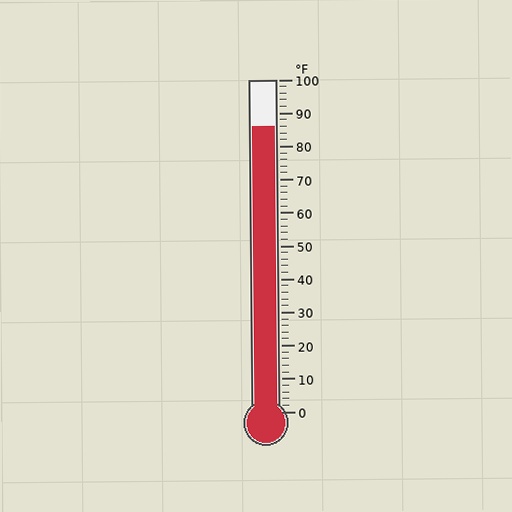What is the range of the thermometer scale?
The thermometer scale ranges from 0°F to 100°F.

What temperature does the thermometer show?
The thermometer shows approximately 86°F.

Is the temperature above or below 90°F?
The temperature is below 90°F.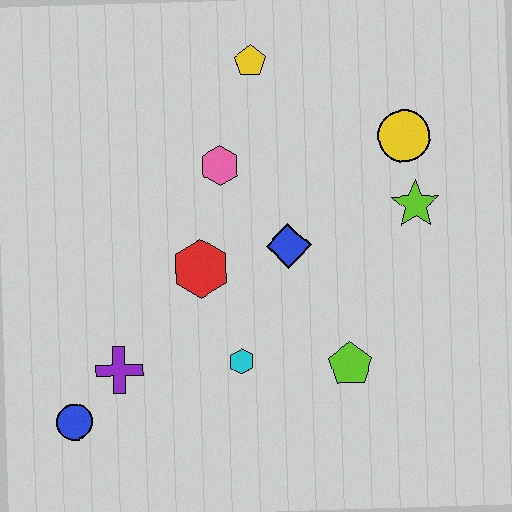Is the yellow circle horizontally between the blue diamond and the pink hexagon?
No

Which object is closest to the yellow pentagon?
The pink hexagon is closest to the yellow pentagon.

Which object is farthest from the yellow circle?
The blue circle is farthest from the yellow circle.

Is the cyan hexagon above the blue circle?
Yes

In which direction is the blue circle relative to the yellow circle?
The blue circle is to the left of the yellow circle.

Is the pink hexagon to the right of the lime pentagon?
No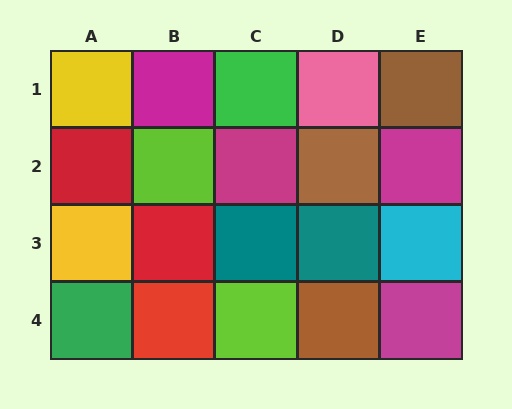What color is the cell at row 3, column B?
Red.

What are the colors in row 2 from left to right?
Red, lime, magenta, brown, magenta.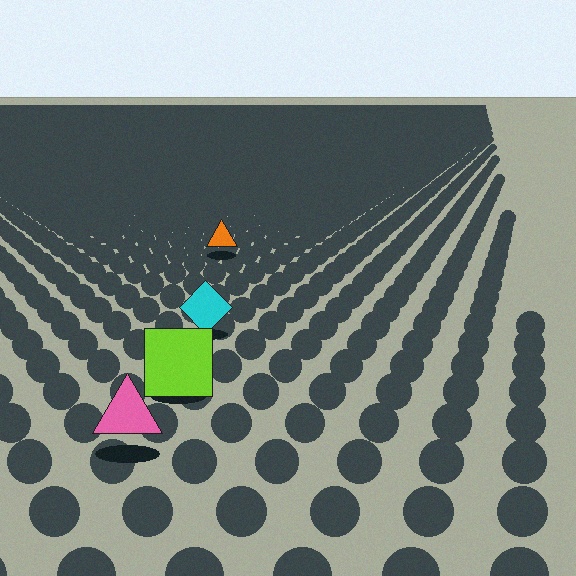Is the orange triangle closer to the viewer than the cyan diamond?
No. The cyan diamond is closer — you can tell from the texture gradient: the ground texture is coarser near it.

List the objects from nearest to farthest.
From nearest to farthest: the pink triangle, the lime square, the cyan diamond, the orange triangle.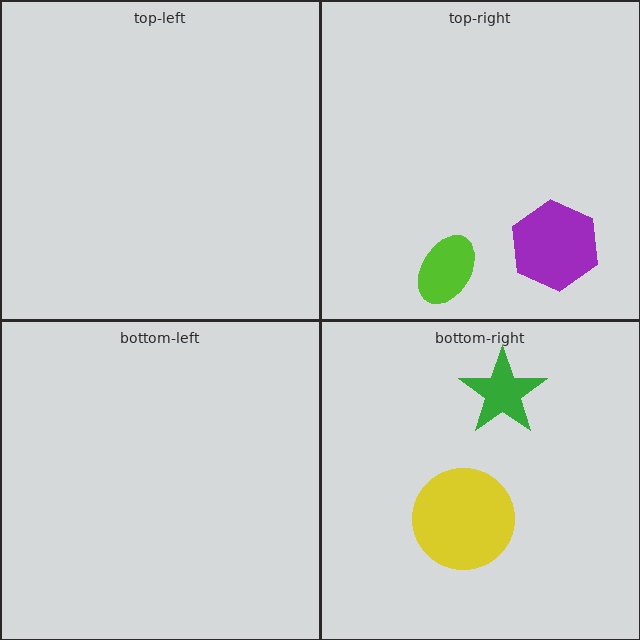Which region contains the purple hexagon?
The top-right region.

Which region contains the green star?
The bottom-right region.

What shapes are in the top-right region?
The purple hexagon, the lime ellipse.